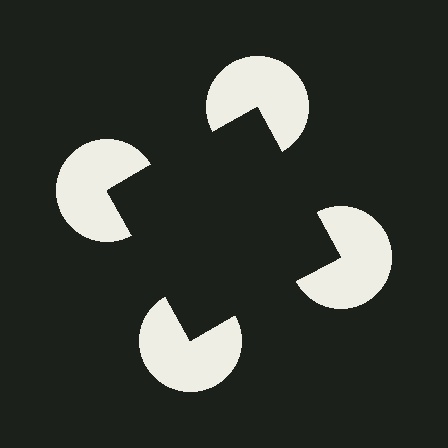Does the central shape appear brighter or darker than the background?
It typically appears slightly darker than the background, even though no actual brightness change is drawn.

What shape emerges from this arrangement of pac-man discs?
An illusory square — its edges are inferred from the aligned wedge cuts in the pac-man discs, not physically drawn.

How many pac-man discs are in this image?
There are 4 — one at each vertex of the illusory square.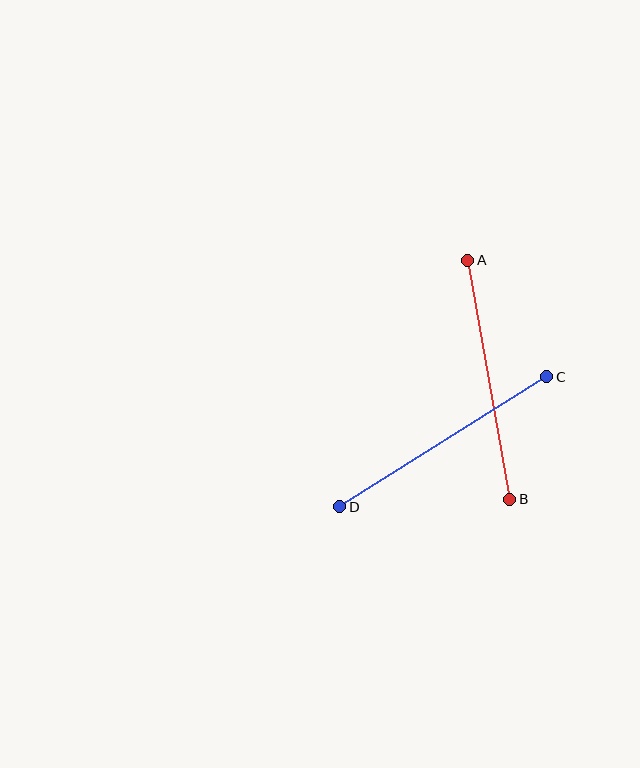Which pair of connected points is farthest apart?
Points C and D are farthest apart.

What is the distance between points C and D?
The distance is approximately 244 pixels.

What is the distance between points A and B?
The distance is approximately 243 pixels.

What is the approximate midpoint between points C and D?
The midpoint is at approximately (443, 442) pixels.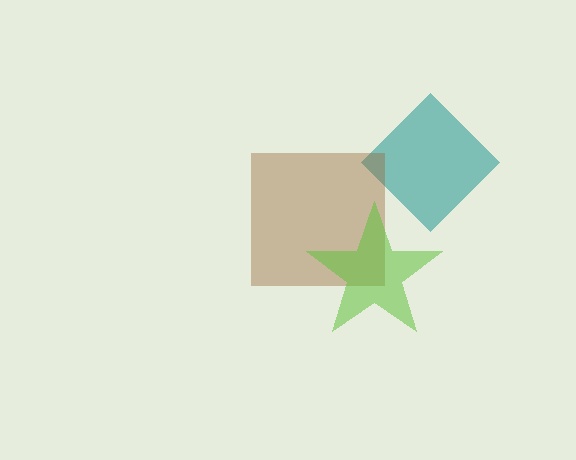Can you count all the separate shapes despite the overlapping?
Yes, there are 3 separate shapes.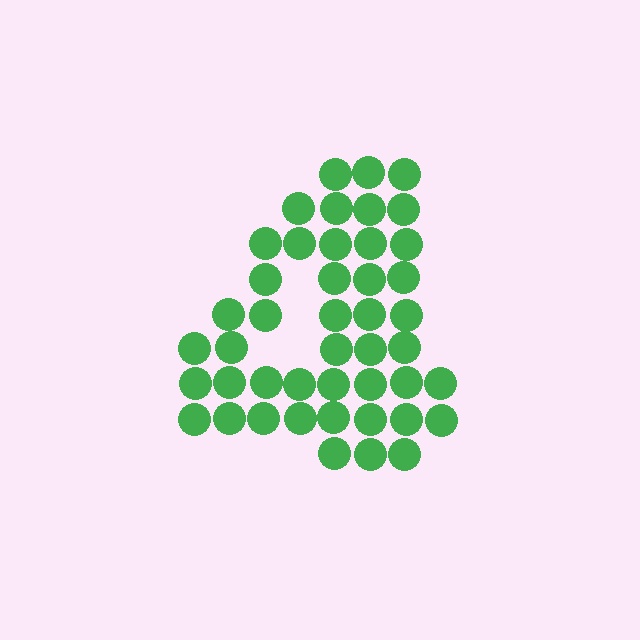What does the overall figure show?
The overall figure shows the digit 4.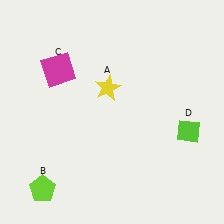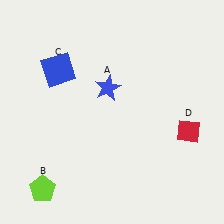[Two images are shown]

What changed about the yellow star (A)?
In Image 1, A is yellow. In Image 2, it changed to blue.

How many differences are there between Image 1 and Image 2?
There are 3 differences between the two images.